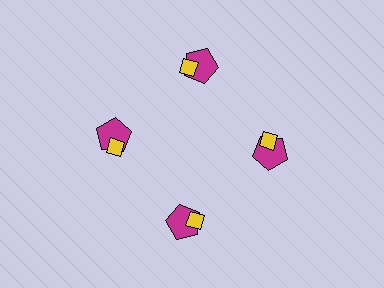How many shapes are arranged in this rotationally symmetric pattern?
There are 8 shapes, arranged in 4 groups of 2.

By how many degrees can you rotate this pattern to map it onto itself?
The pattern maps onto itself every 90 degrees of rotation.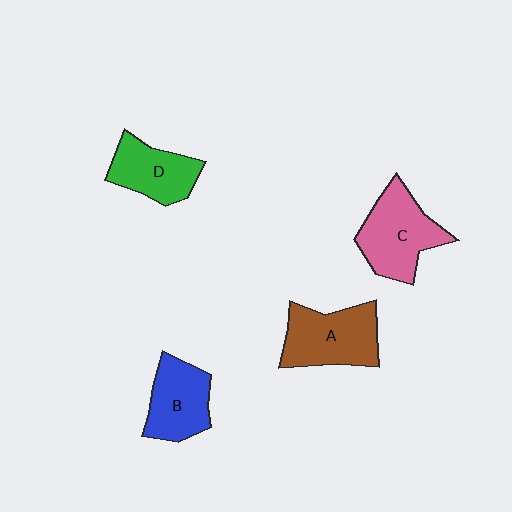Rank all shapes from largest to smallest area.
From largest to smallest: C (pink), A (brown), B (blue), D (green).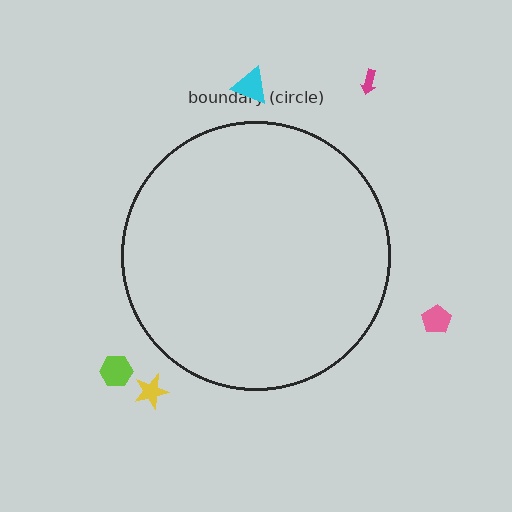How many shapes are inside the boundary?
0 inside, 5 outside.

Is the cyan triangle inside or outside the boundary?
Outside.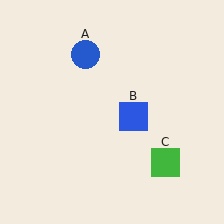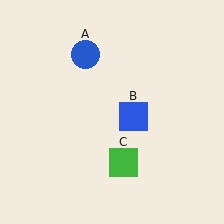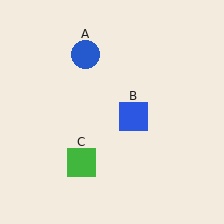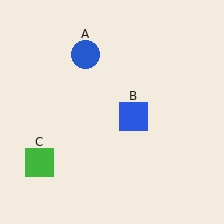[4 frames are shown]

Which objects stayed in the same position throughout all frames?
Blue circle (object A) and blue square (object B) remained stationary.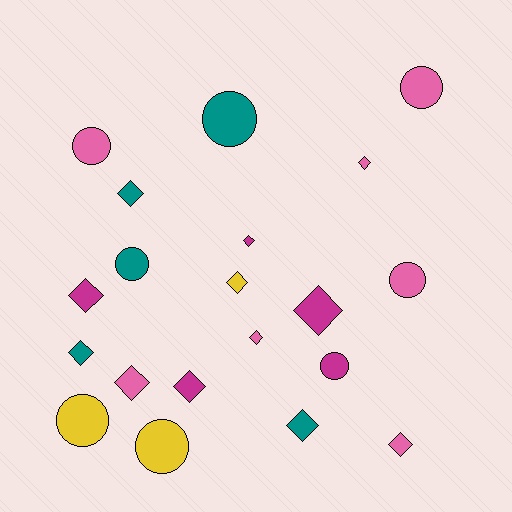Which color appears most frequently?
Pink, with 7 objects.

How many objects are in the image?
There are 20 objects.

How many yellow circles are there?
There are 2 yellow circles.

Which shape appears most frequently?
Diamond, with 12 objects.